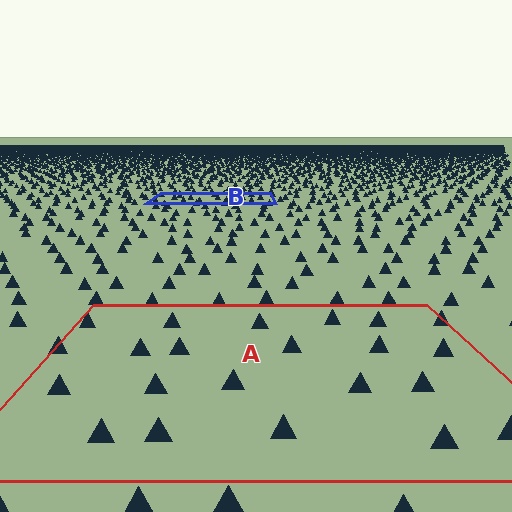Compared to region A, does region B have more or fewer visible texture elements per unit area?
Region B has more texture elements per unit area — they are packed more densely because it is farther away.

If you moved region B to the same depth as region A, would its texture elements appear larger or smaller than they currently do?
They would appear larger. At a closer depth, the same texture elements are projected at a bigger on-screen size.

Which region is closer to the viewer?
Region A is closer. The texture elements there are larger and more spread out.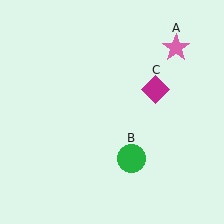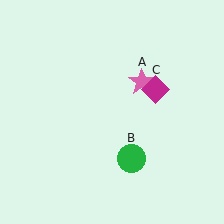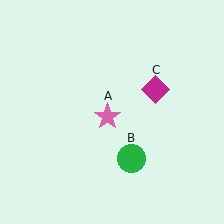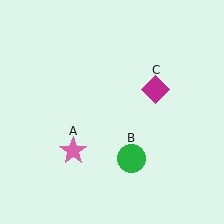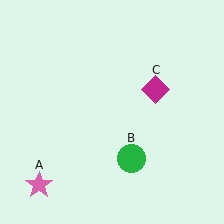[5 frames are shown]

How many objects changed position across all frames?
1 object changed position: pink star (object A).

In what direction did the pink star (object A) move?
The pink star (object A) moved down and to the left.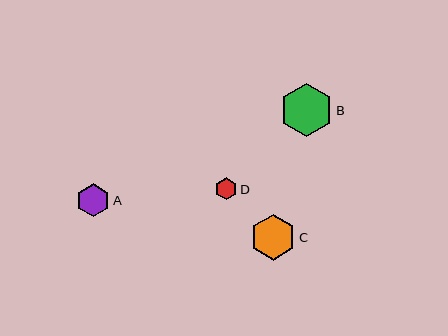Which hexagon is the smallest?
Hexagon D is the smallest with a size of approximately 22 pixels.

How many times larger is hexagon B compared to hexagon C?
Hexagon B is approximately 1.2 times the size of hexagon C.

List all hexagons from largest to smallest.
From largest to smallest: B, C, A, D.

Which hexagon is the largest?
Hexagon B is the largest with a size of approximately 53 pixels.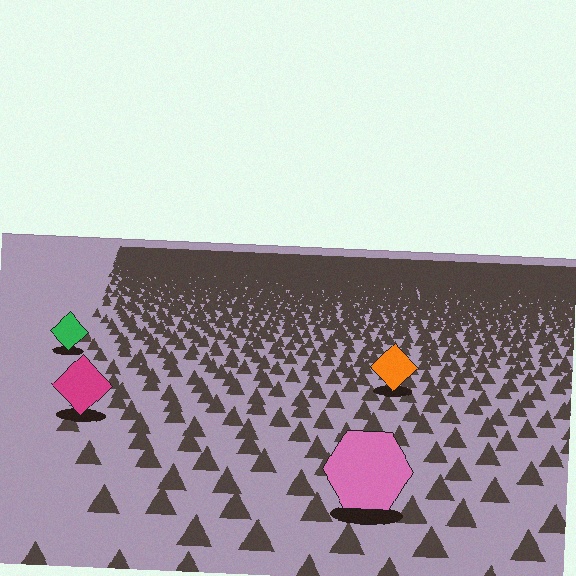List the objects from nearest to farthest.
From nearest to farthest: the pink hexagon, the magenta diamond, the orange diamond, the green diamond.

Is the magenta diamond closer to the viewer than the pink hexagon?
No. The pink hexagon is closer — you can tell from the texture gradient: the ground texture is coarser near it.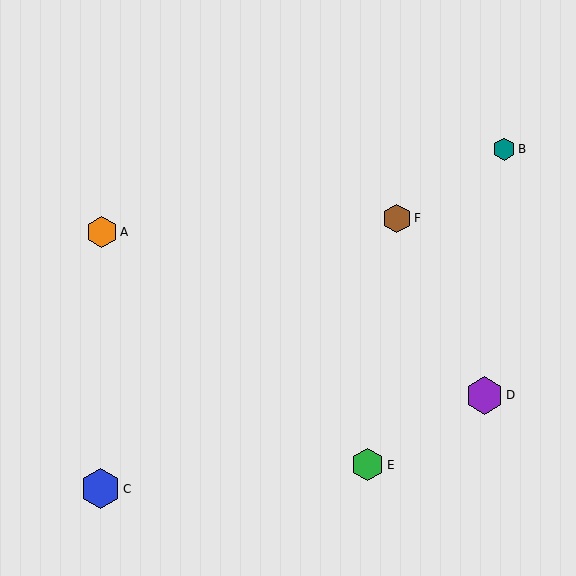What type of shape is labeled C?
Shape C is a blue hexagon.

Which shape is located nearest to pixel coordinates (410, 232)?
The brown hexagon (labeled F) at (397, 218) is nearest to that location.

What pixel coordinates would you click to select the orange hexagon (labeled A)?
Click at (102, 232) to select the orange hexagon A.